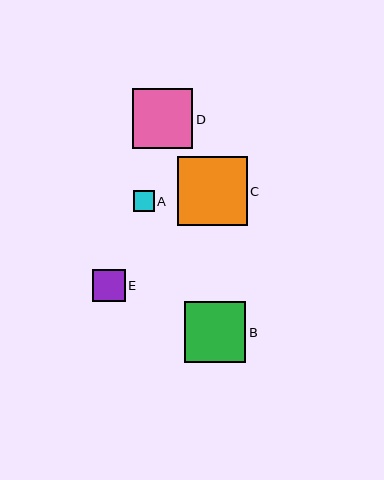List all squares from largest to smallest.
From largest to smallest: C, B, D, E, A.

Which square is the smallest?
Square A is the smallest with a size of approximately 21 pixels.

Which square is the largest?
Square C is the largest with a size of approximately 70 pixels.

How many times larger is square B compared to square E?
Square B is approximately 1.9 times the size of square E.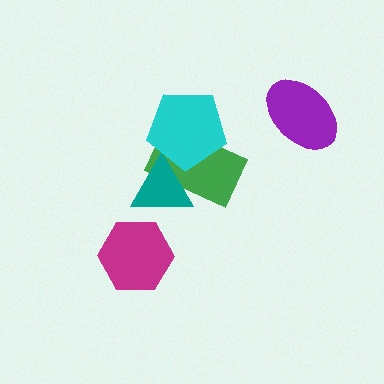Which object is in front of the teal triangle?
The cyan pentagon is in front of the teal triangle.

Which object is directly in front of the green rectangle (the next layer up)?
The teal triangle is directly in front of the green rectangle.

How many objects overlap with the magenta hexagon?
0 objects overlap with the magenta hexagon.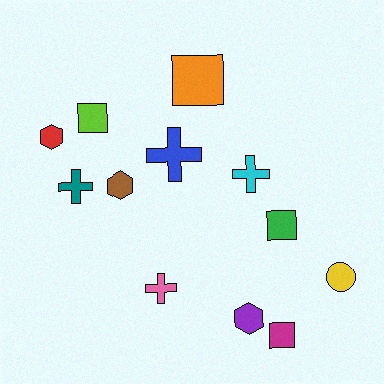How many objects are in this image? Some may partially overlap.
There are 12 objects.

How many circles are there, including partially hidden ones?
There is 1 circle.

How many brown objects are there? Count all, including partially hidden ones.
There is 1 brown object.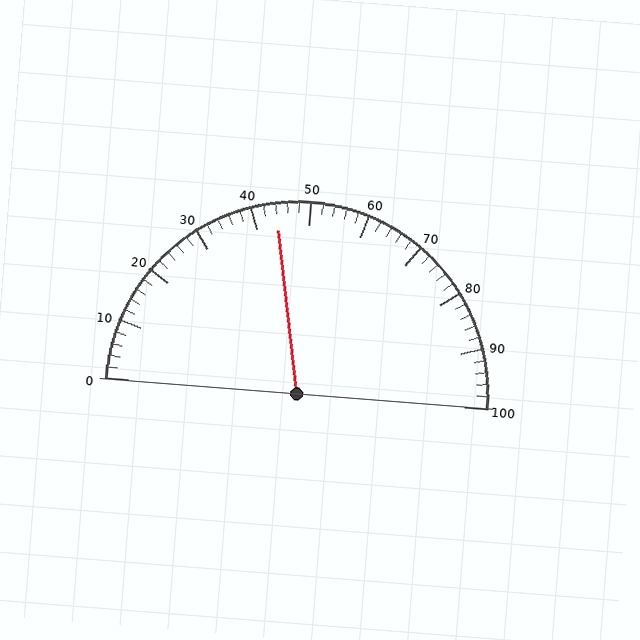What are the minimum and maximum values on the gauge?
The gauge ranges from 0 to 100.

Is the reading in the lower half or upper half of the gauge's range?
The reading is in the lower half of the range (0 to 100).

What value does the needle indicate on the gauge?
The needle indicates approximately 44.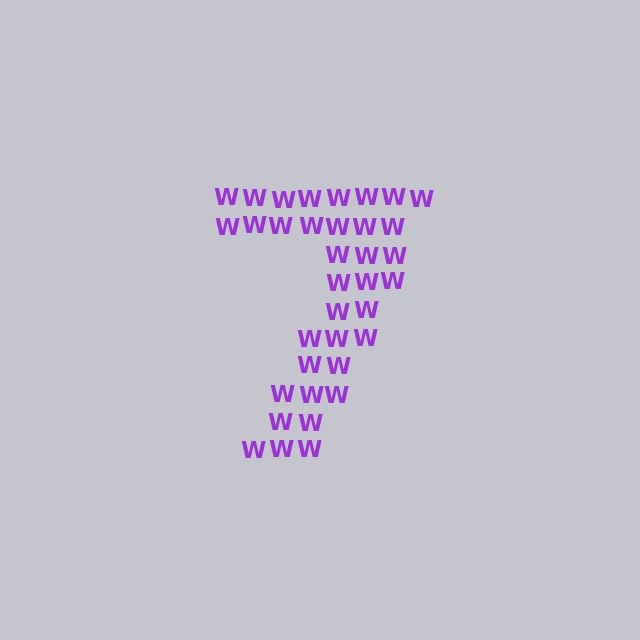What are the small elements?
The small elements are letter W's.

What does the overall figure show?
The overall figure shows the digit 7.